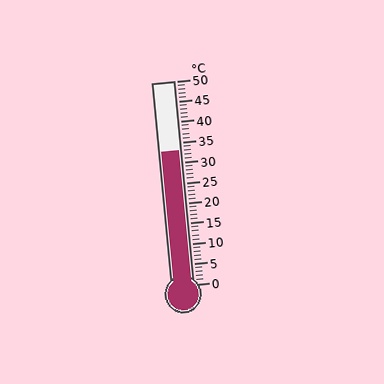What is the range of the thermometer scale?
The thermometer scale ranges from 0°C to 50°C.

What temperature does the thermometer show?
The thermometer shows approximately 33°C.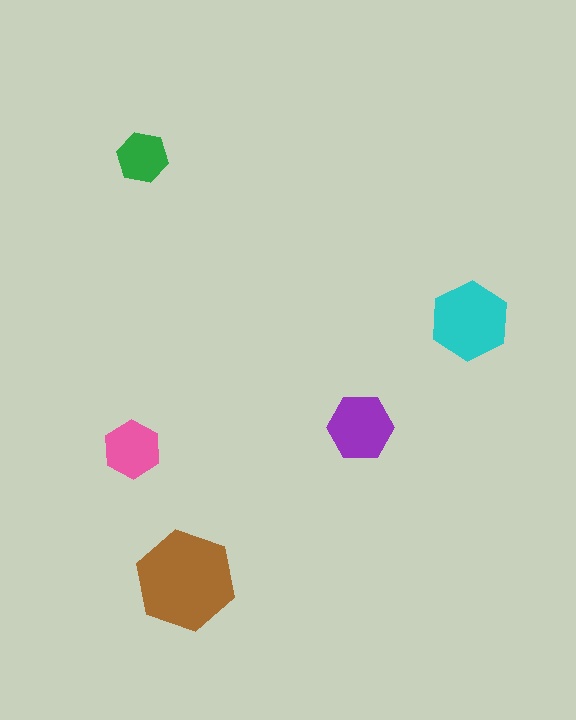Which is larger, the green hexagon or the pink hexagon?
The pink one.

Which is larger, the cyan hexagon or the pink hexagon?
The cyan one.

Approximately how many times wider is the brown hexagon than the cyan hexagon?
About 1.5 times wider.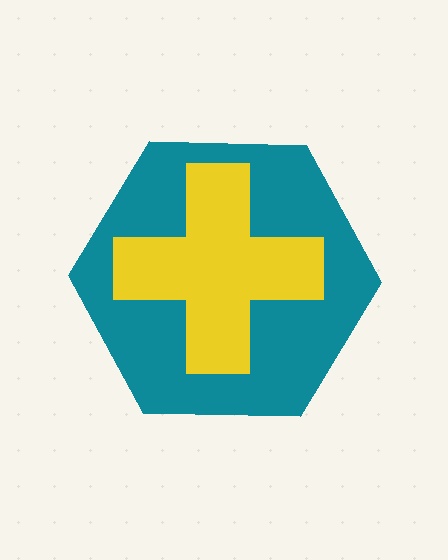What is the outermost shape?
The teal hexagon.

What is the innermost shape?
The yellow cross.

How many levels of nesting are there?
2.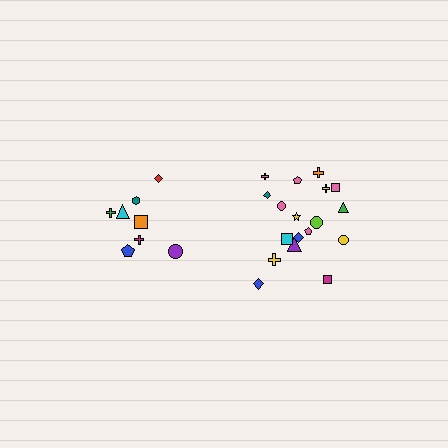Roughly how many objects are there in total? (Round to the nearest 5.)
Roughly 25 objects in total.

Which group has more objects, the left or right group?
The right group.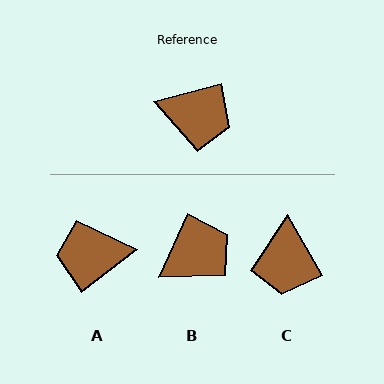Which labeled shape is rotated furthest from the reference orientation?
A, about 157 degrees away.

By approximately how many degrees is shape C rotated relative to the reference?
Approximately 75 degrees clockwise.